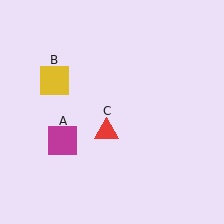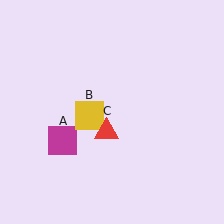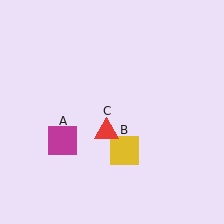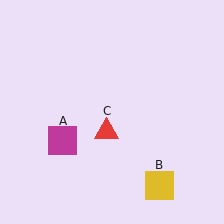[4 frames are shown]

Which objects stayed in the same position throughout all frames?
Magenta square (object A) and red triangle (object C) remained stationary.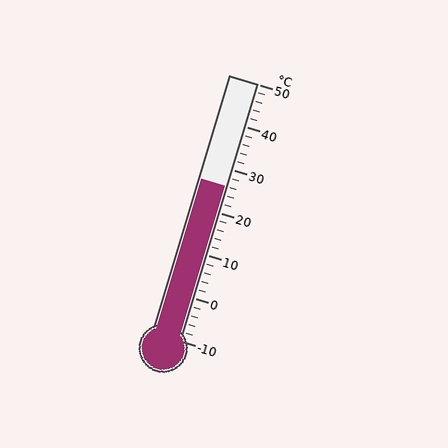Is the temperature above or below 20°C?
The temperature is above 20°C.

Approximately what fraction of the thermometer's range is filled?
The thermometer is filled to approximately 60% of its range.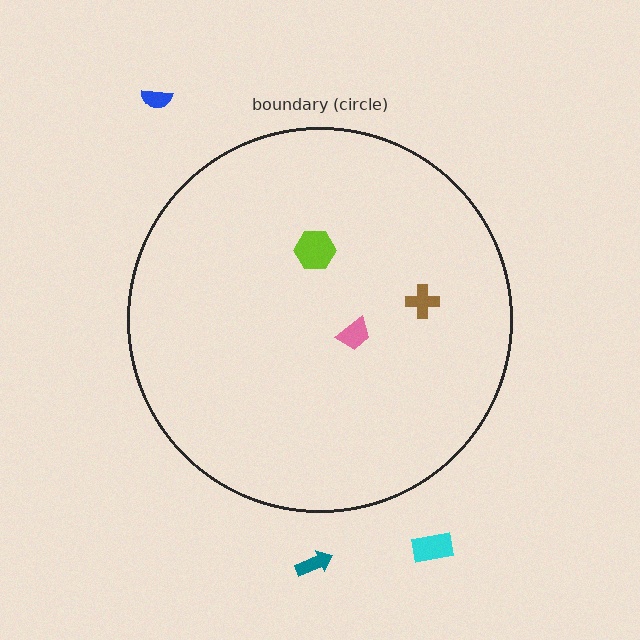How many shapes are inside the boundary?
3 inside, 3 outside.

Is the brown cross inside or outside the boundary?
Inside.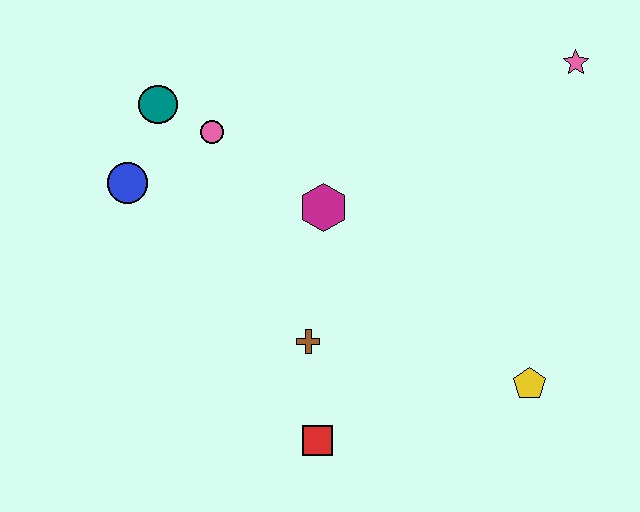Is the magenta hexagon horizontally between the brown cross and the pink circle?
No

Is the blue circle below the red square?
No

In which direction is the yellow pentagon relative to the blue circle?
The yellow pentagon is to the right of the blue circle.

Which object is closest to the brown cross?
The red square is closest to the brown cross.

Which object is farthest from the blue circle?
The pink star is farthest from the blue circle.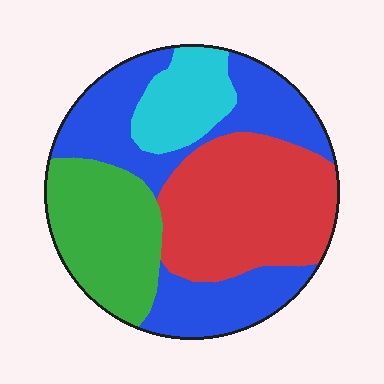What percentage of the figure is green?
Green takes up about one fifth (1/5) of the figure.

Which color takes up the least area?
Cyan, at roughly 10%.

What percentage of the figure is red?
Red takes up between a quarter and a half of the figure.